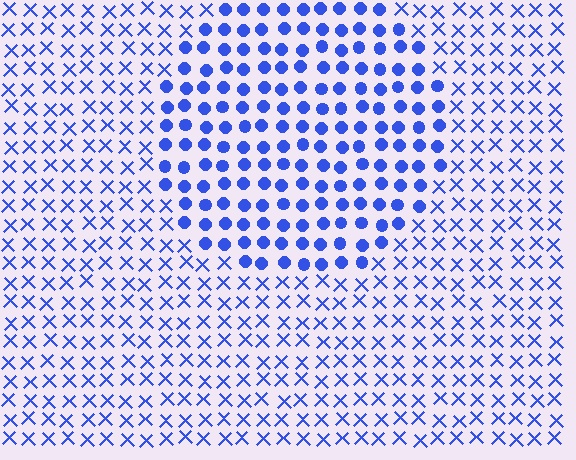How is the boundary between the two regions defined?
The boundary is defined by a change in element shape: circles inside vs. X marks outside. All elements share the same color and spacing.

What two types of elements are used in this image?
The image uses circles inside the circle region and X marks outside it.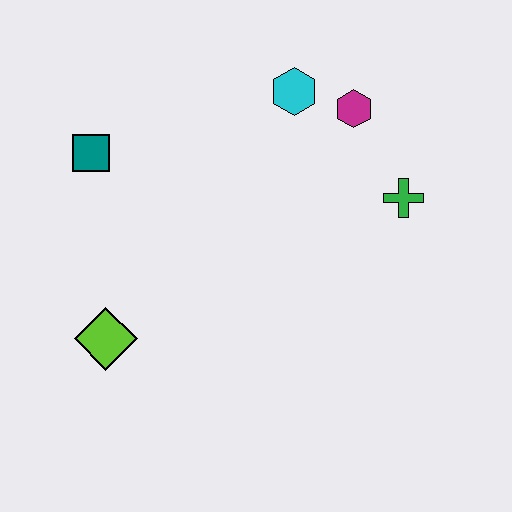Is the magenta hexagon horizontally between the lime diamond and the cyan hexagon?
No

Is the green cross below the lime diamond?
No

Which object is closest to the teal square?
The lime diamond is closest to the teal square.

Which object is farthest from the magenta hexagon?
The lime diamond is farthest from the magenta hexagon.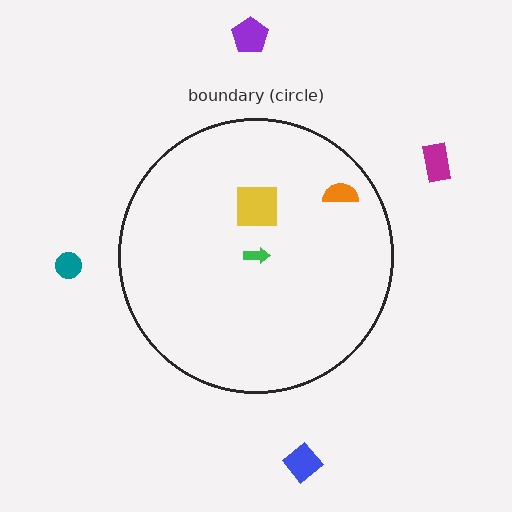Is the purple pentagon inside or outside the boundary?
Outside.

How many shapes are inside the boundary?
3 inside, 4 outside.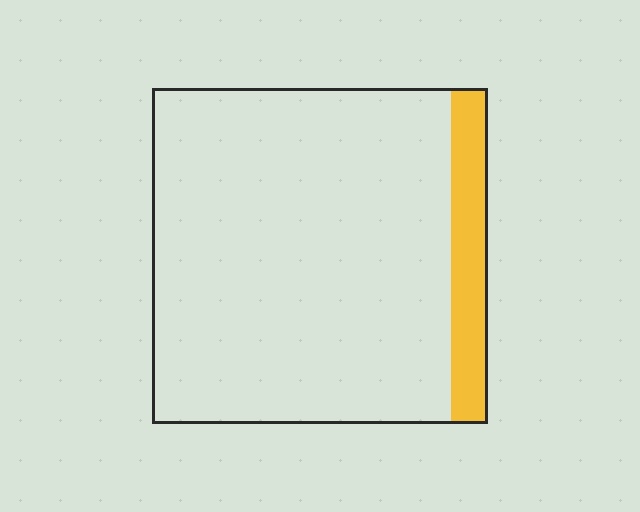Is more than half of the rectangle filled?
No.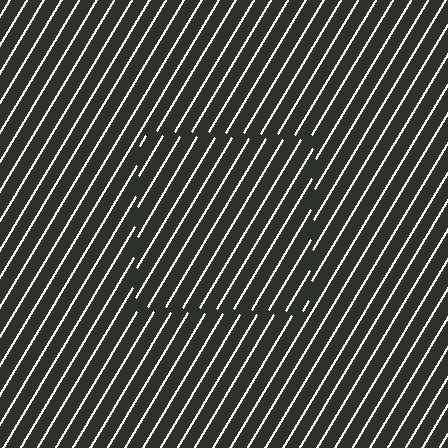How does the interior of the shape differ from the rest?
The interior of the shape contains the same grating, shifted by half a period — the contour is defined by the phase discontinuity where line-ends from the inner and outer gratings abut.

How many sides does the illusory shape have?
4 sides — the line-ends trace a square.